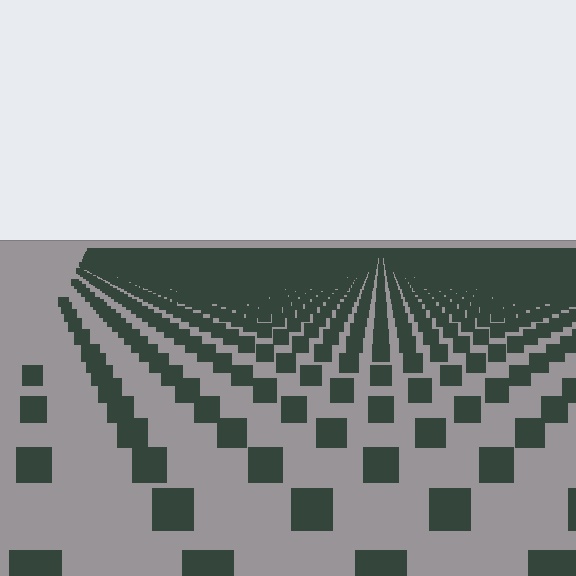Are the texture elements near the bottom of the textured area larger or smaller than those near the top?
Larger. Near the bottom, elements are closer to the viewer and appear at a bigger on-screen size.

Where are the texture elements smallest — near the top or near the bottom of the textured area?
Near the top.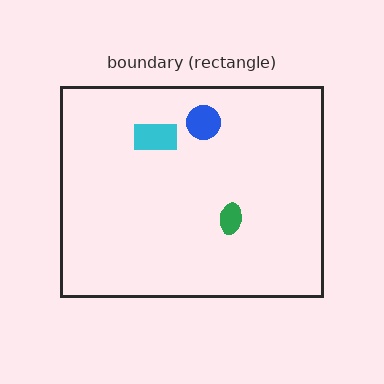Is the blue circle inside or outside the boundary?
Inside.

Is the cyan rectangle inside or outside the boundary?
Inside.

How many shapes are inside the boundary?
3 inside, 0 outside.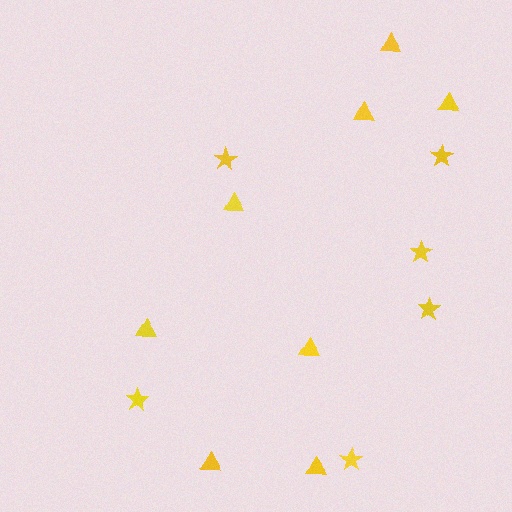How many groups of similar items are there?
There are 2 groups: one group of stars (6) and one group of triangles (8).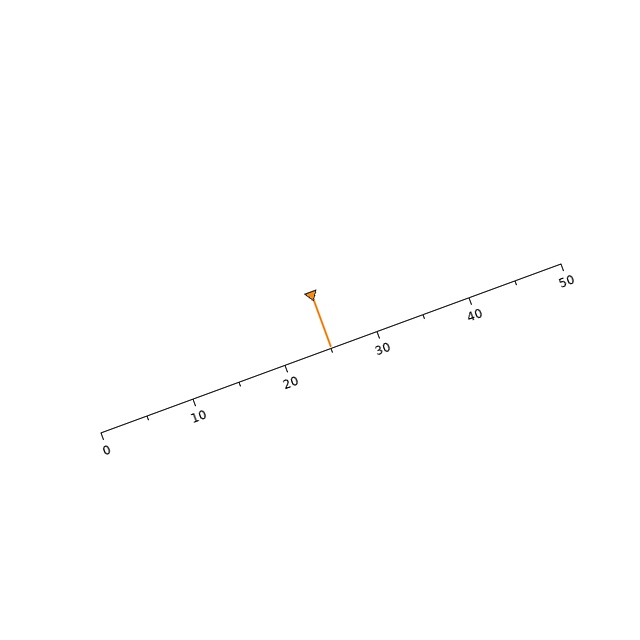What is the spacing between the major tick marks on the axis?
The major ticks are spaced 10 apart.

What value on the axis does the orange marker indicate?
The marker indicates approximately 25.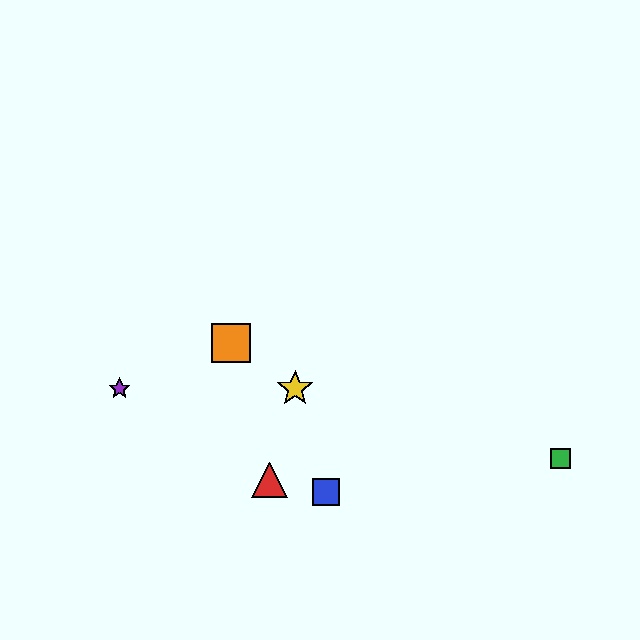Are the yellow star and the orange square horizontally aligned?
No, the yellow star is at y≈388 and the orange square is at y≈343.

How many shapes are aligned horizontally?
2 shapes (the yellow star, the purple star) are aligned horizontally.